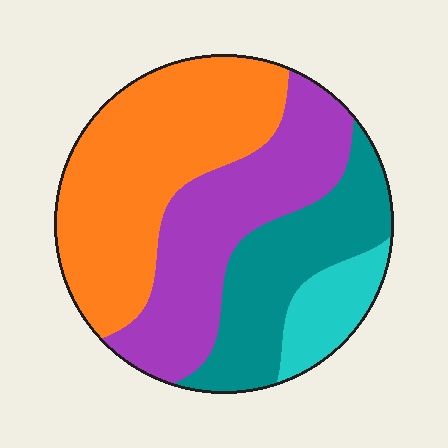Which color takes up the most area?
Orange, at roughly 40%.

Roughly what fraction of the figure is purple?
Purple takes up about one third (1/3) of the figure.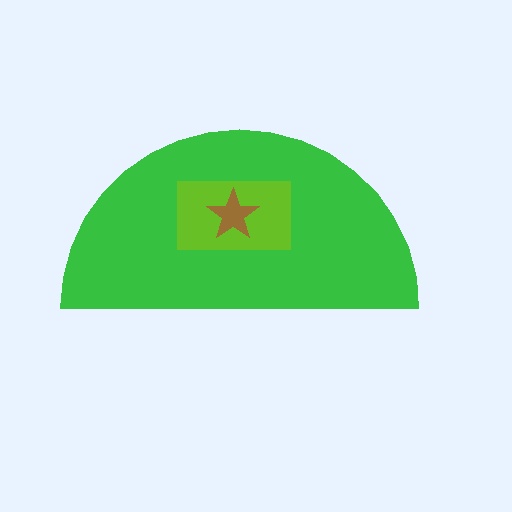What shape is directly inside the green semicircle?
The lime rectangle.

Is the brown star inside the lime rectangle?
Yes.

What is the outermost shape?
The green semicircle.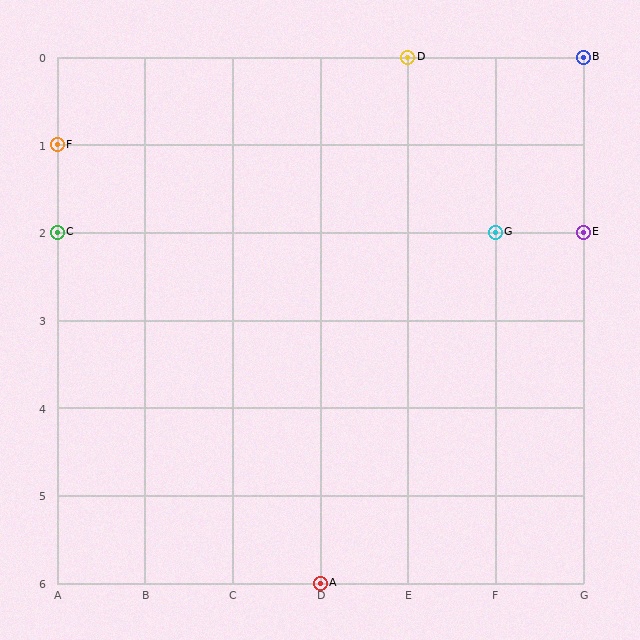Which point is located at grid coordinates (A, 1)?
Point F is at (A, 1).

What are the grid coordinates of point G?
Point G is at grid coordinates (F, 2).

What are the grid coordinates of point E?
Point E is at grid coordinates (G, 2).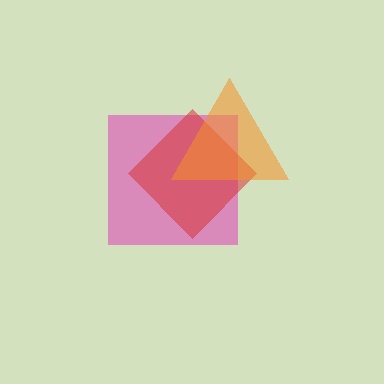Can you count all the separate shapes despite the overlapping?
Yes, there are 3 separate shapes.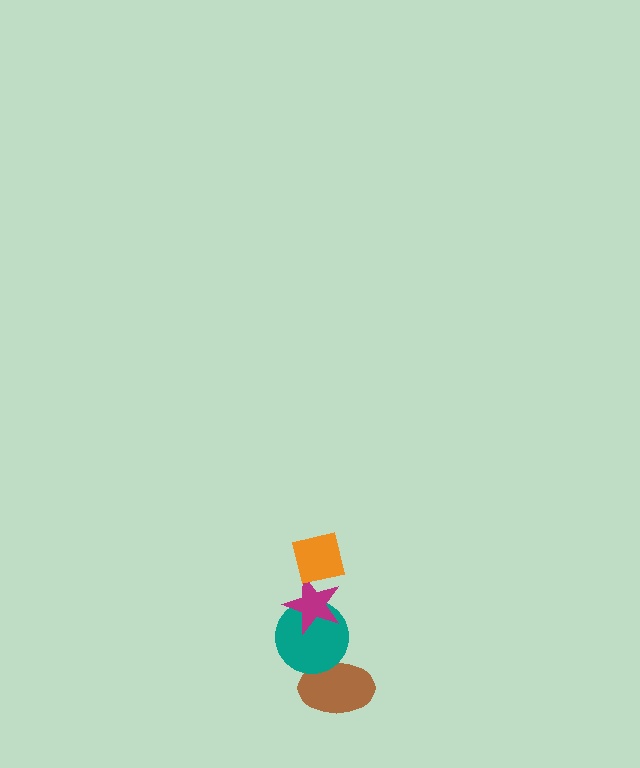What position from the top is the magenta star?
The magenta star is 2nd from the top.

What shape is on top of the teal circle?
The magenta star is on top of the teal circle.